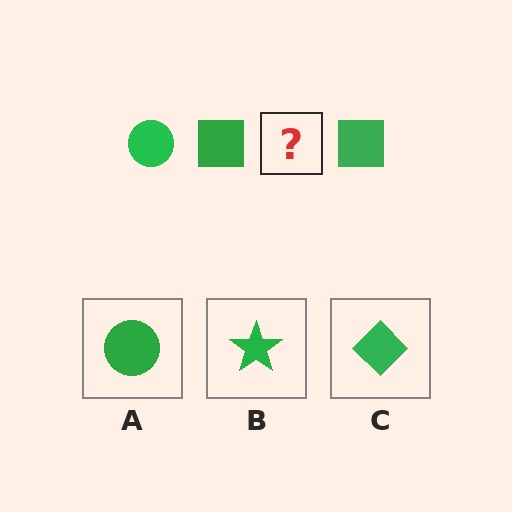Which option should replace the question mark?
Option A.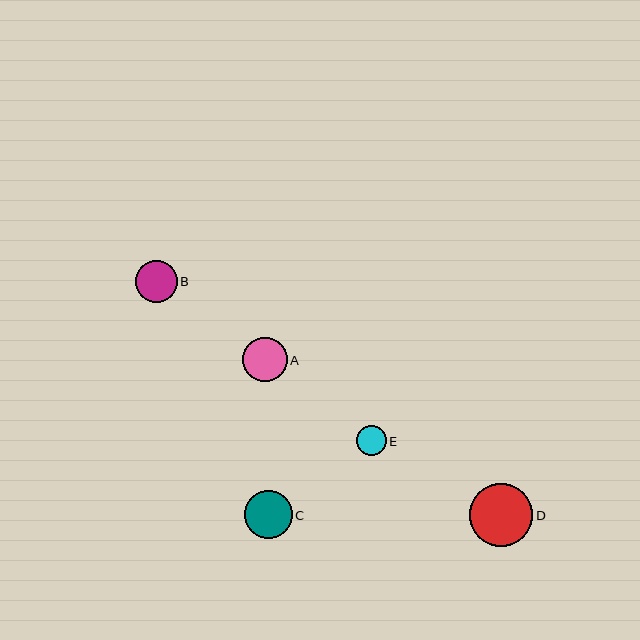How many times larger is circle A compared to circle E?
Circle A is approximately 1.5 times the size of circle E.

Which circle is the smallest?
Circle E is the smallest with a size of approximately 30 pixels.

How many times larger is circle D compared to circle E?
Circle D is approximately 2.1 times the size of circle E.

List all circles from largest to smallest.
From largest to smallest: D, C, A, B, E.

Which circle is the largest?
Circle D is the largest with a size of approximately 63 pixels.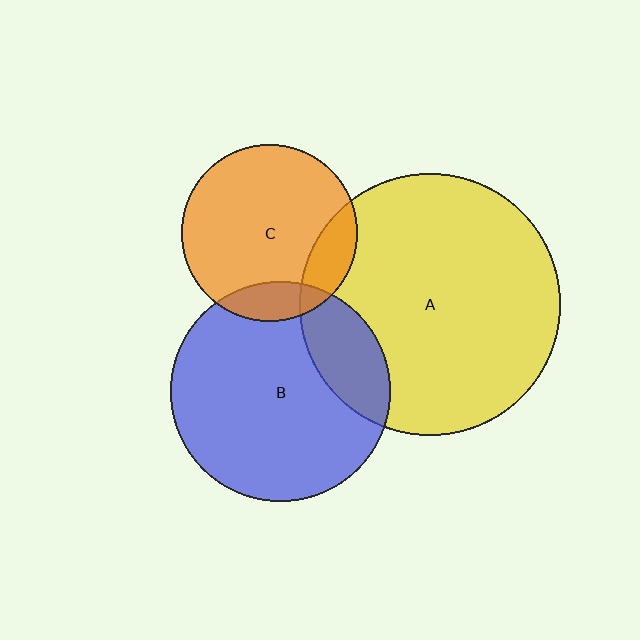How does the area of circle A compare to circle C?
Approximately 2.2 times.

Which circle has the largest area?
Circle A (yellow).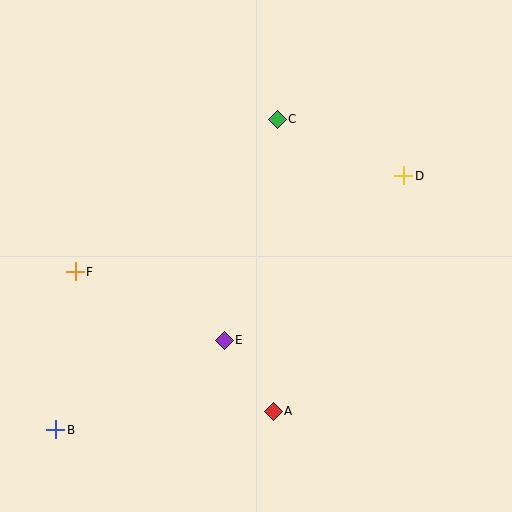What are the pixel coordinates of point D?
Point D is at (404, 176).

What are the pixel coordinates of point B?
Point B is at (55, 430).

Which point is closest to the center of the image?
Point E at (224, 340) is closest to the center.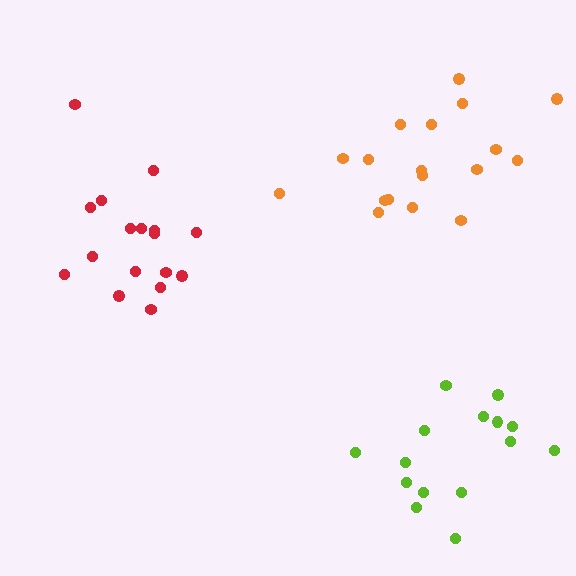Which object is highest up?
The orange cluster is topmost.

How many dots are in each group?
Group 1: 15 dots, Group 2: 17 dots, Group 3: 18 dots (50 total).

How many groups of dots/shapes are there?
There are 3 groups.